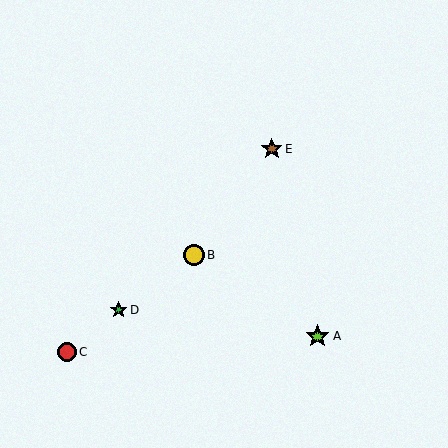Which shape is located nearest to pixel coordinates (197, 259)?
The yellow circle (labeled B) at (194, 255) is nearest to that location.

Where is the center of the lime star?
The center of the lime star is at (318, 336).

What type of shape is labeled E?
Shape E is a brown star.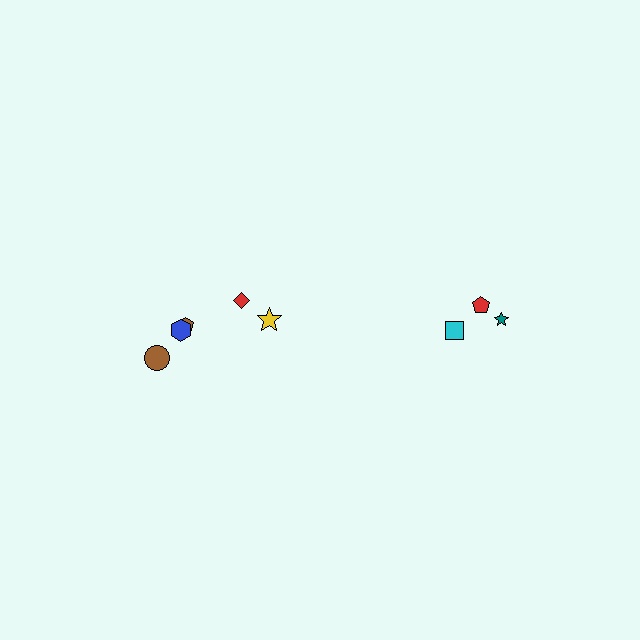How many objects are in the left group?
There are 5 objects.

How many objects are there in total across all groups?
There are 8 objects.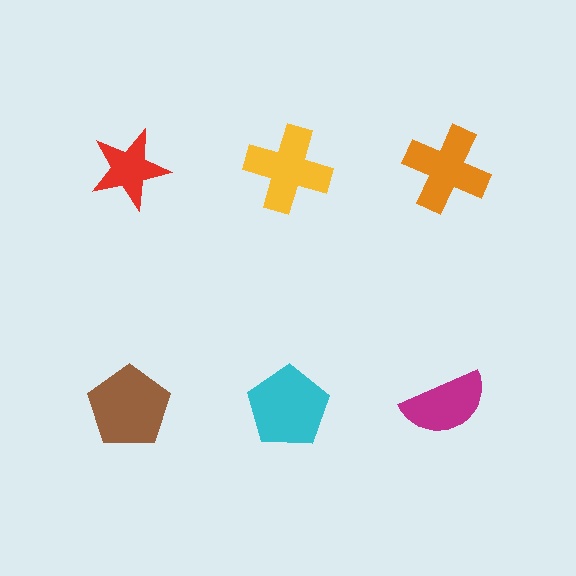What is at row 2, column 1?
A brown pentagon.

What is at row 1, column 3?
An orange cross.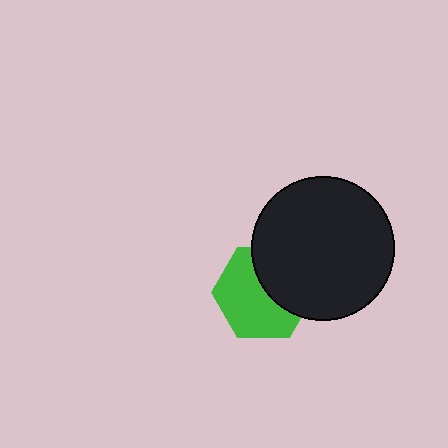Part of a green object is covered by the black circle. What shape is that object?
It is a hexagon.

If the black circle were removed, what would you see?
You would see the complete green hexagon.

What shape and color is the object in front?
The object in front is a black circle.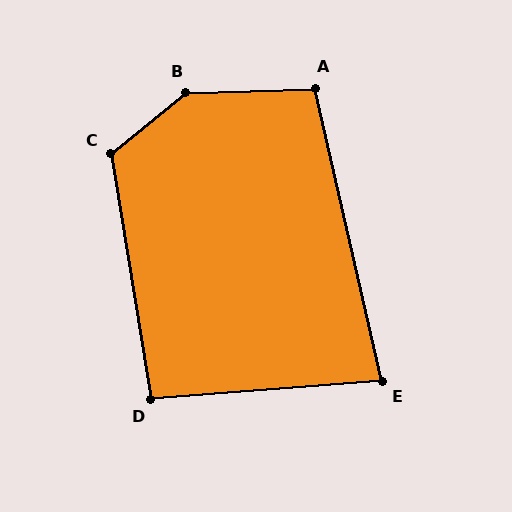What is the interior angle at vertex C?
Approximately 120 degrees (obtuse).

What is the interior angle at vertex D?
Approximately 95 degrees (approximately right).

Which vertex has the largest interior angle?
B, at approximately 143 degrees.